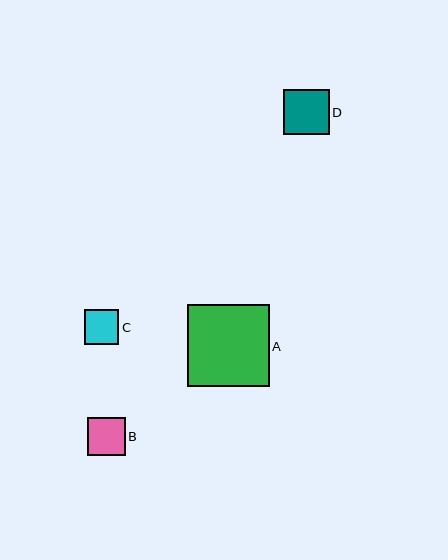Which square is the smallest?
Square C is the smallest with a size of approximately 34 pixels.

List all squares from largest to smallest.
From largest to smallest: A, D, B, C.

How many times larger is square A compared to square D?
Square A is approximately 1.8 times the size of square D.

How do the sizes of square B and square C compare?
Square B and square C are approximately the same size.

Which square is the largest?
Square A is the largest with a size of approximately 82 pixels.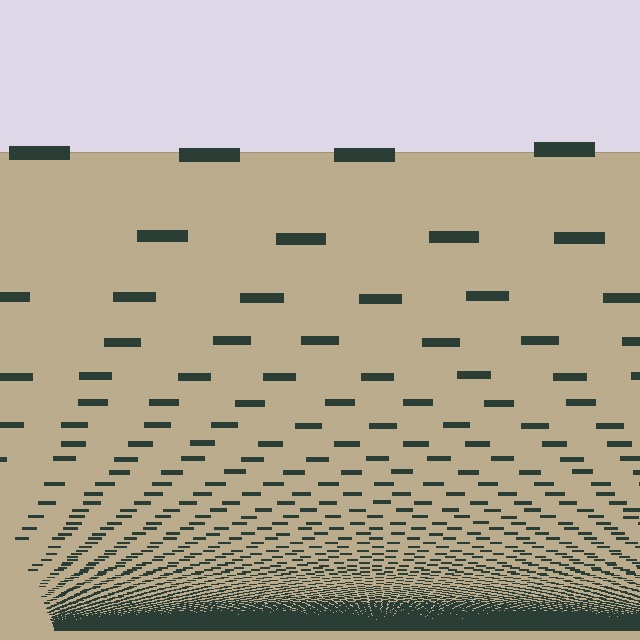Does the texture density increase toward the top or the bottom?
Density increases toward the bottom.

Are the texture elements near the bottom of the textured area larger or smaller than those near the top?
Smaller. The gradient is inverted — elements near the bottom are smaller and denser.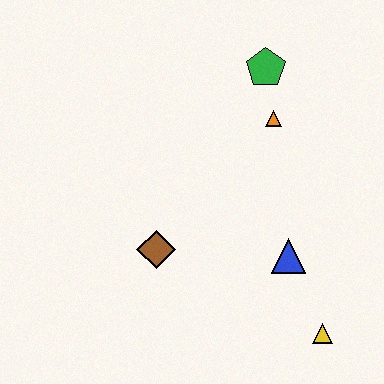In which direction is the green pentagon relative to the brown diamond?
The green pentagon is above the brown diamond.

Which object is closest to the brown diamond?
The blue triangle is closest to the brown diamond.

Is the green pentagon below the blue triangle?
No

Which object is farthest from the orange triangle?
The yellow triangle is farthest from the orange triangle.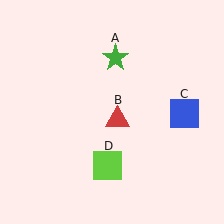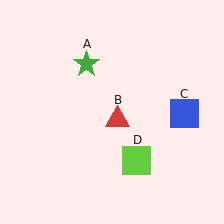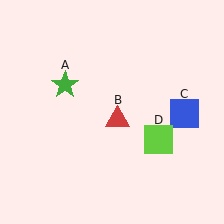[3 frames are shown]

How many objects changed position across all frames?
2 objects changed position: green star (object A), lime square (object D).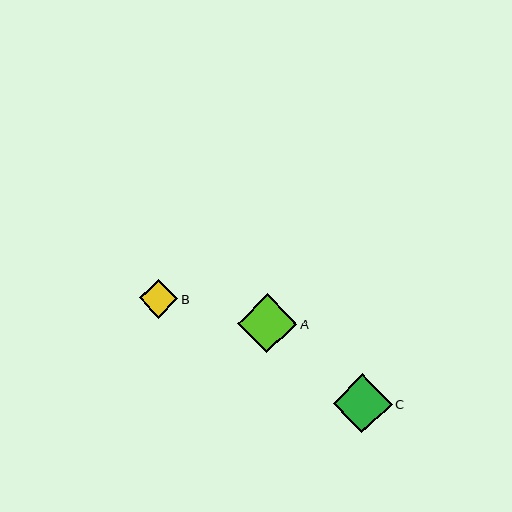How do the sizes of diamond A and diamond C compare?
Diamond A and diamond C are approximately the same size.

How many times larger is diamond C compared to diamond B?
Diamond C is approximately 1.5 times the size of diamond B.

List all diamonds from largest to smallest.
From largest to smallest: A, C, B.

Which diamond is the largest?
Diamond A is the largest with a size of approximately 59 pixels.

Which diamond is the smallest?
Diamond B is the smallest with a size of approximately 38 pixels.